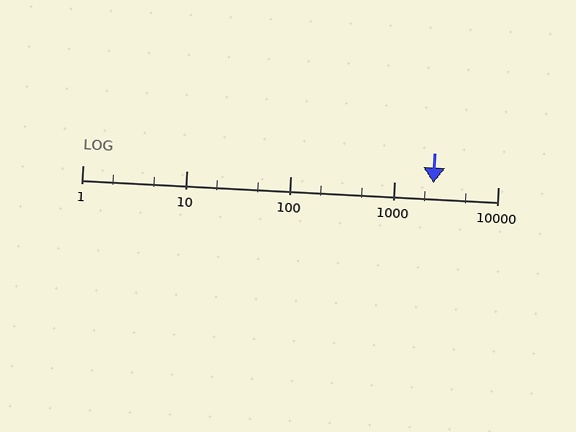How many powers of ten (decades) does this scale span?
The scale spans 4 decades, from 1 to 10000.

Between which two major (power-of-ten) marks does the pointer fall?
The pointer is between 1000 and 10000.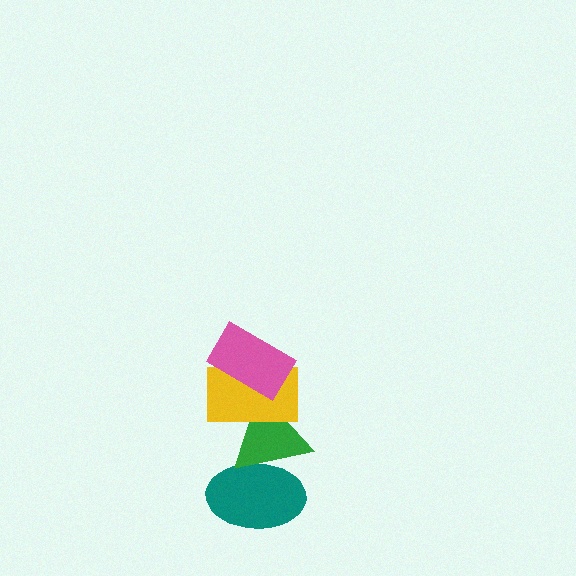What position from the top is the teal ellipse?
The teal ellipse is 4th from the top.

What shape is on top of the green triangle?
The yellow rectangle is on top of the green triangle.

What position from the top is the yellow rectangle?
The yellow rectangle is 2nd from the top.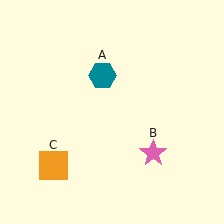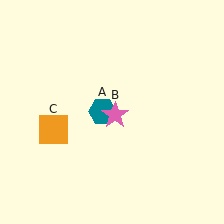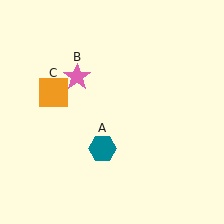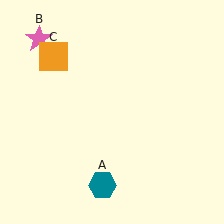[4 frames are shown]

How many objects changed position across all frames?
3 objects changed position: teal hexagon (object A), pink star (object B), orange square (object C).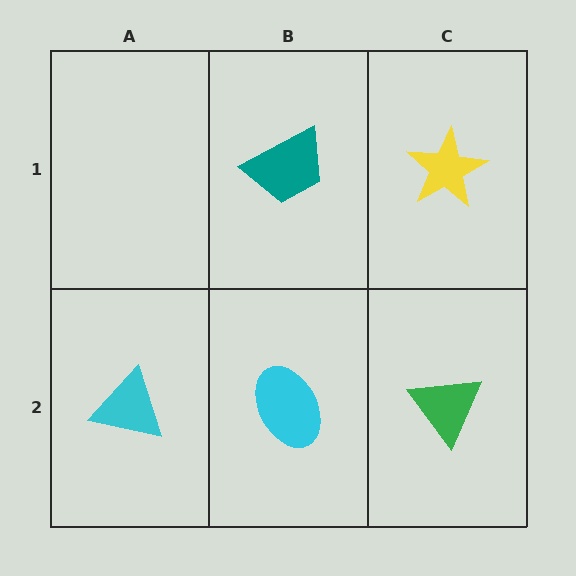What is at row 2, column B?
A cyan ellipse.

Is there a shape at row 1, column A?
No, that cell is empty.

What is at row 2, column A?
A cyan triangle.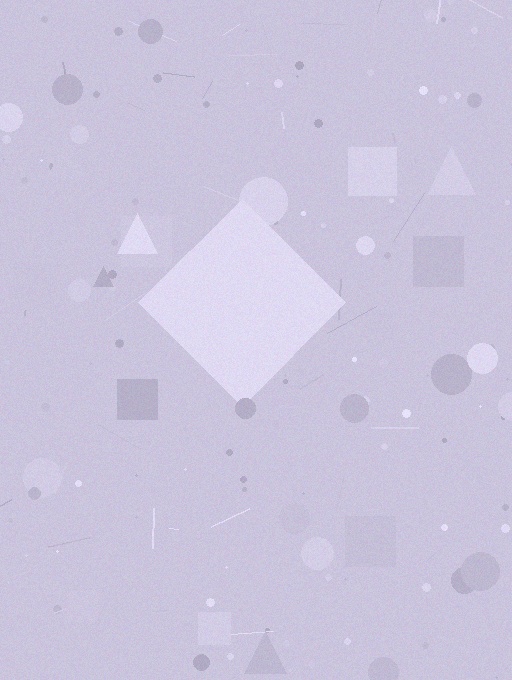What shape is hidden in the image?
A diamond is hidden in the image.